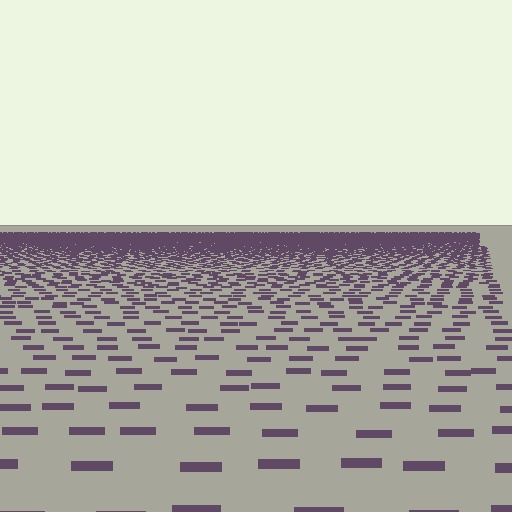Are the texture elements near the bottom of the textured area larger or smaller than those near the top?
Larger. Near the bottom, elements are closer to the viewer and appear at a bigger on-screen size.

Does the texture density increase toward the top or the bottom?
Density increases toward the top.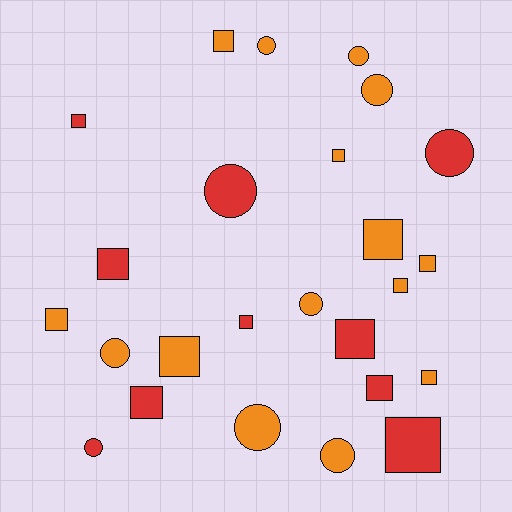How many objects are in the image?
There are 25 objects.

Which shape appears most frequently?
Square, with 15 objects.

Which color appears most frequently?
Orange, with 15 objects.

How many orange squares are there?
There are 8 orange squares.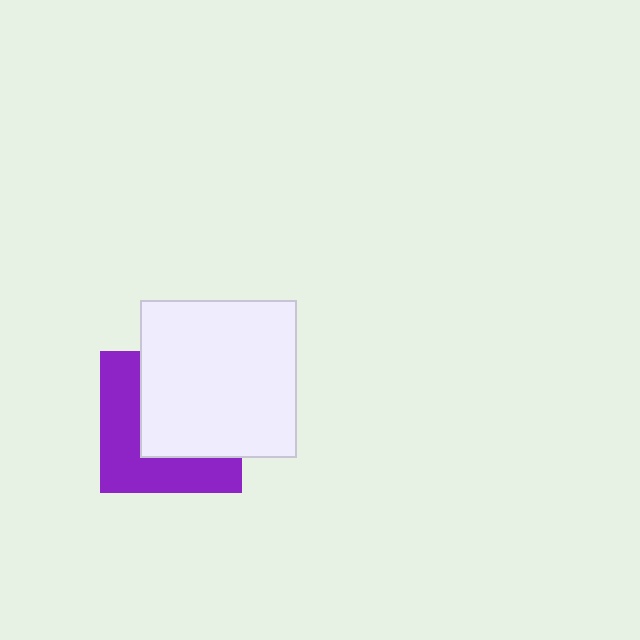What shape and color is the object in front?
The object in front is a white square.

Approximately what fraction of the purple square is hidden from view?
Roughly 54% of the purple square is hidden behind the white square.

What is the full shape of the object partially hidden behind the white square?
The partially hidden object is a purple square.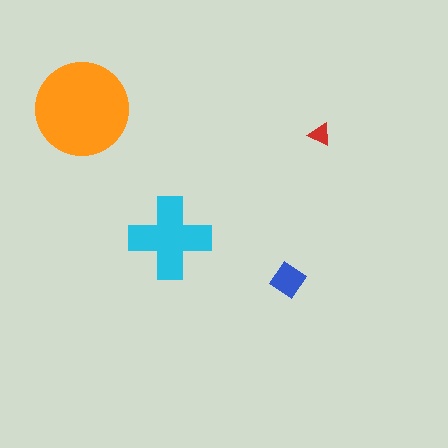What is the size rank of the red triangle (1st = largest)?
4th.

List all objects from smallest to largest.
The red triangle, the blue diamond, the cyan cross, the orange circle.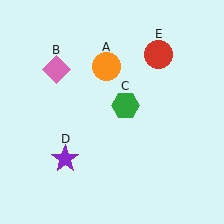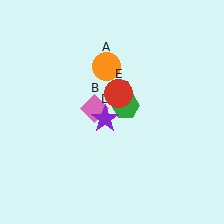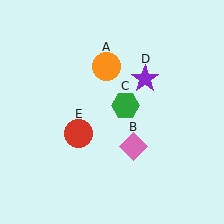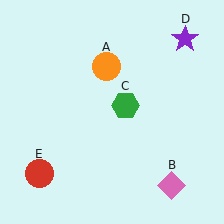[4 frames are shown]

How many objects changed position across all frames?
3 objects changed position: pink diamond (object B), purple star (object D), red circle (object E).